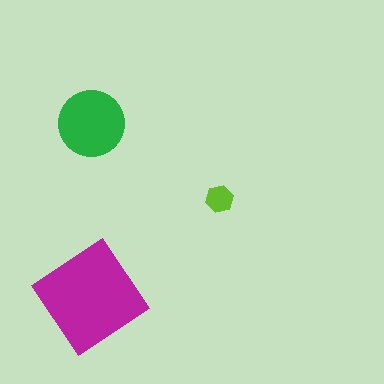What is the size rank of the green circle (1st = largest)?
2nd.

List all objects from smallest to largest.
The lime hexagon, the green circle, the magenta diamond.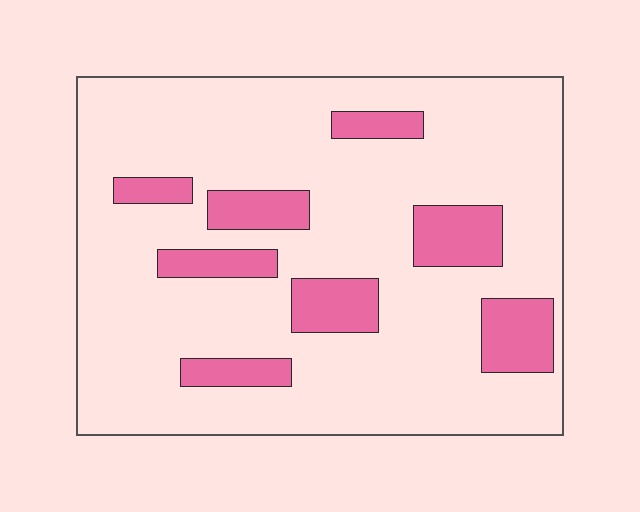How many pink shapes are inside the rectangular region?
8.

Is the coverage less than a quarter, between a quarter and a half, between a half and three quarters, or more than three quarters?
Less than a quarter.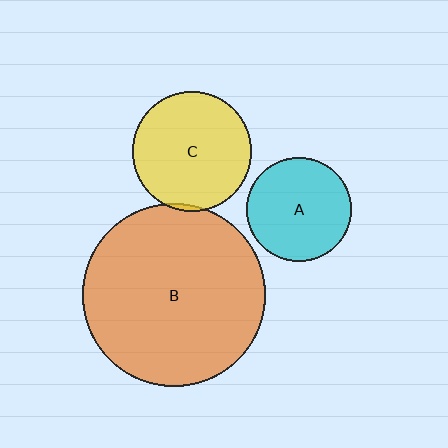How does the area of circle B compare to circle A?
Approximately 3.1 times.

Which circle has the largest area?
Circle B (orange).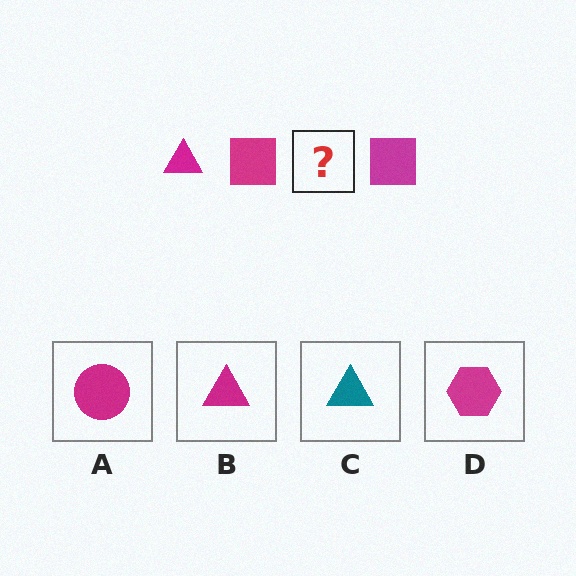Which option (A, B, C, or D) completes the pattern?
B.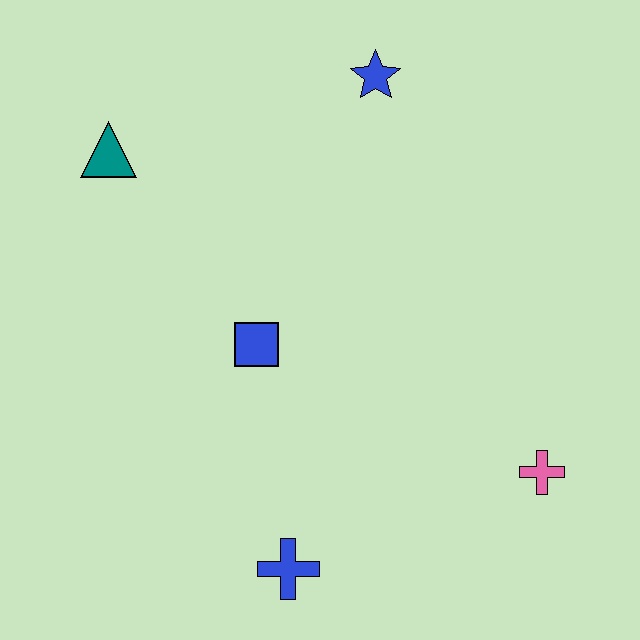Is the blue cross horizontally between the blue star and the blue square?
Yes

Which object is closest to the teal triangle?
The blue square is closest to the teal triangle.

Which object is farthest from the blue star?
The blue cross is farthest from the blue star.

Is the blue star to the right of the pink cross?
No